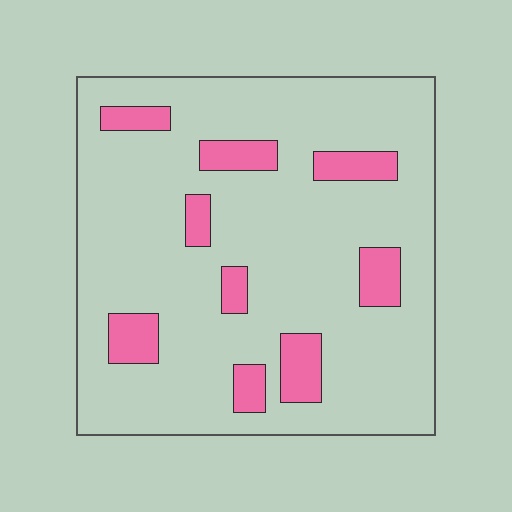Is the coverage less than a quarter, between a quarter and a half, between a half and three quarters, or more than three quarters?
Less than a quarter.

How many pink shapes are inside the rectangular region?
9.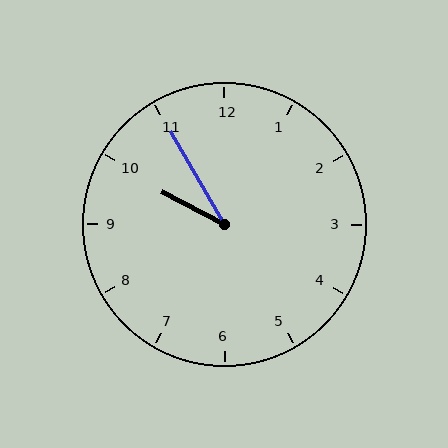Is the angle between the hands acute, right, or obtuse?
It is acute.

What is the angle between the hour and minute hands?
Approximately 32 degrees.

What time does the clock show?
9:55.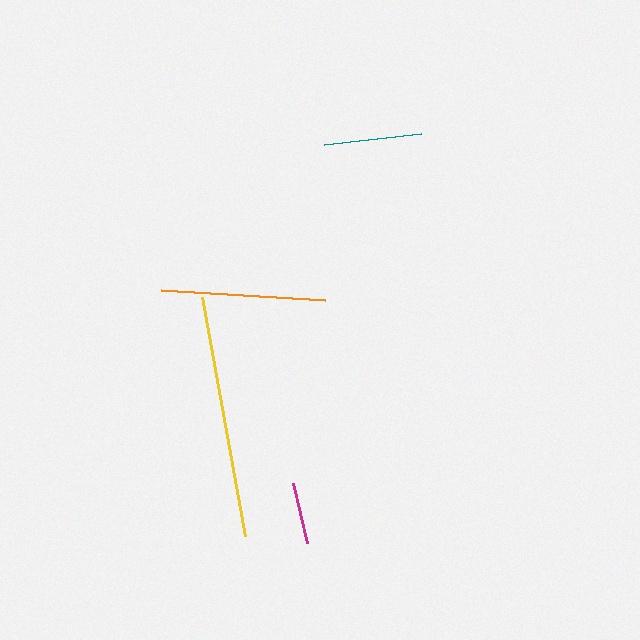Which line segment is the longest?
The yellow line is the longest at approximately 243 pixels.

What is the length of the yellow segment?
The yellow segment is approximately 243 pixels long.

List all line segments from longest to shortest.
From longest to shortest: yellow, orange, teal, magenta.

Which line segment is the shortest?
The magenta line is the shortest at approximately 62 pixels.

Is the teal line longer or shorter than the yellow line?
The yellow line is longer than the teal line.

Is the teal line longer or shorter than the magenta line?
The teal line is longer than the magenta line.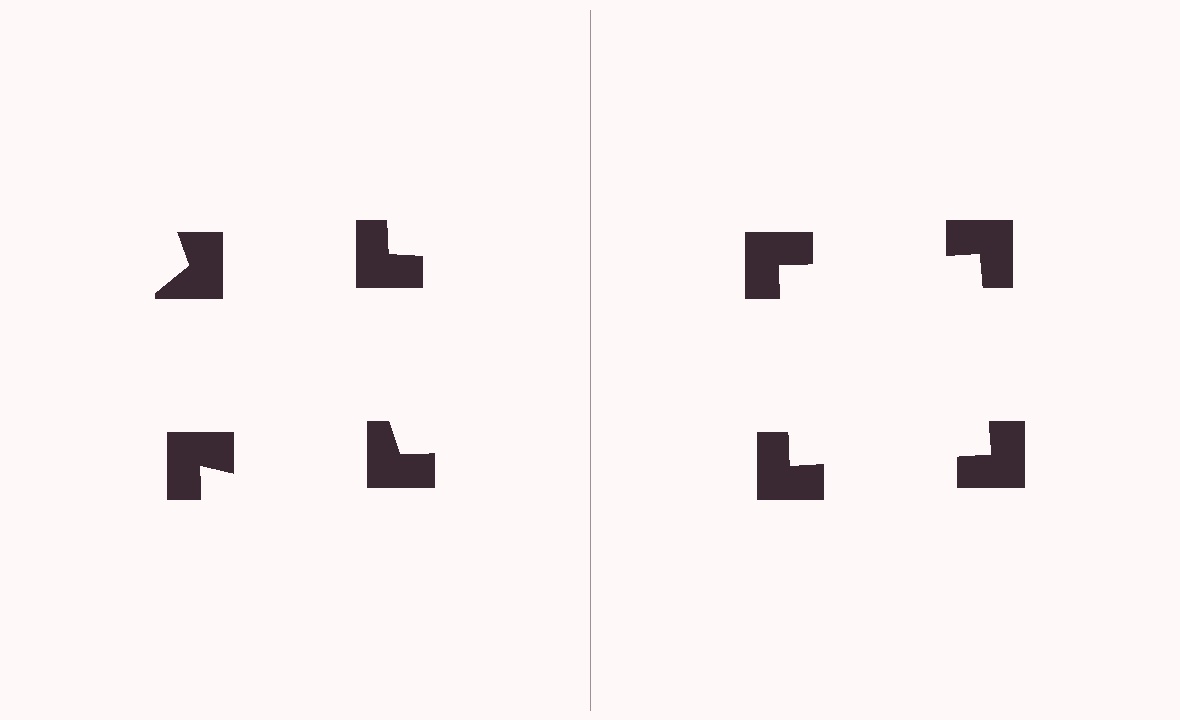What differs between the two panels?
The notched squares are positioned identically on both sides; only the wedge orientations differ. On the right they align to a square; on the left they are misaligned.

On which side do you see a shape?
An illusory square appears on the right side. On the left side the wedge cuts are rotated, so no coherent shape forms.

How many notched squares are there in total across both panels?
8 — 4 on each side.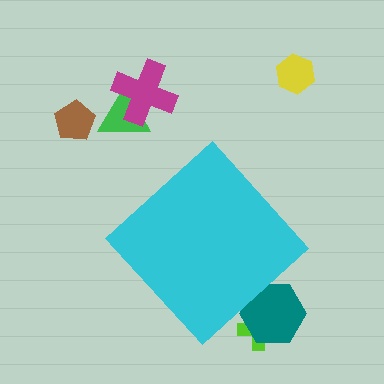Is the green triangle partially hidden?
No, the green triangle is fully visible.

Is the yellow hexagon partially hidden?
No, the yellow hexagon is fully visible.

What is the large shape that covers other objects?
A cyan diamond.